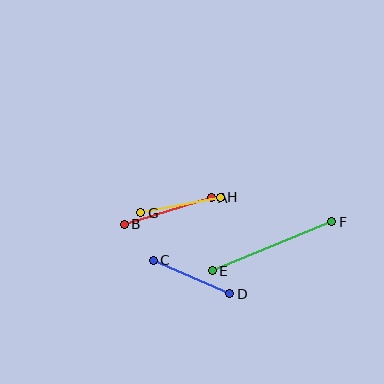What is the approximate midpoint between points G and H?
The midpoint is at approximately (180, 205) pixels.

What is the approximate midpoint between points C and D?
The midpoint is at approximately (191, 277) pixels.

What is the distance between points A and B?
The distance is approximately 91 pixels.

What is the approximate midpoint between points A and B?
The midpoint is at approximately (168, 211) pixels.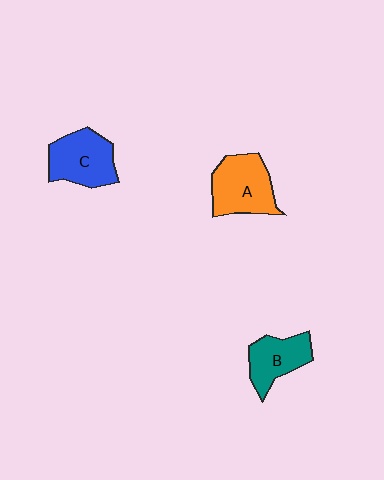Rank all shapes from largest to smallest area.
From largest to smallest: A (orange), C (blue), B (teal).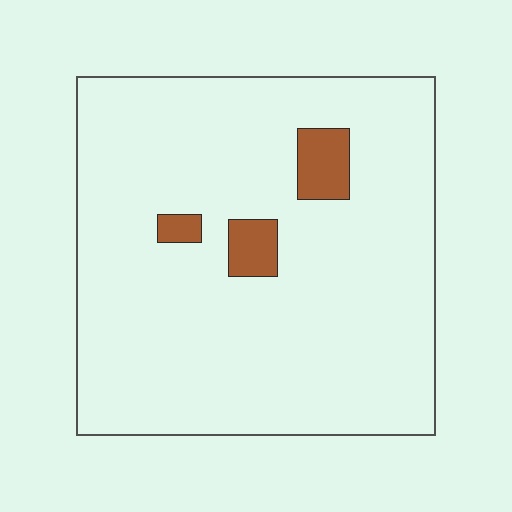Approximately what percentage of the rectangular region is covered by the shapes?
Approximately 5%.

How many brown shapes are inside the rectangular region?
3.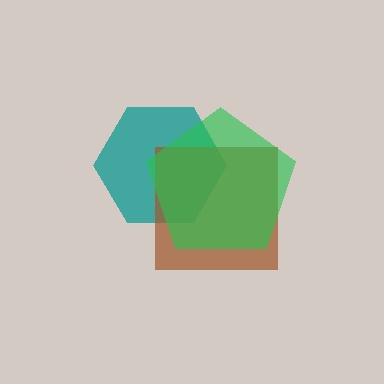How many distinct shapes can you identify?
There are 3 distinct shapes: a teal hexagon, a brown square, a green pentagon.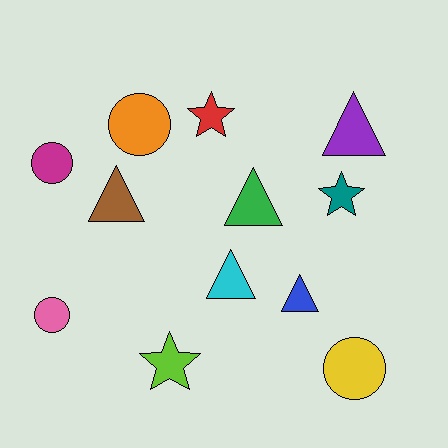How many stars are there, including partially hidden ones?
There are 3 stars.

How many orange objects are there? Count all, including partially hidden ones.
There is 1 orange object.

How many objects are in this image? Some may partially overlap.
There are 12 objects.